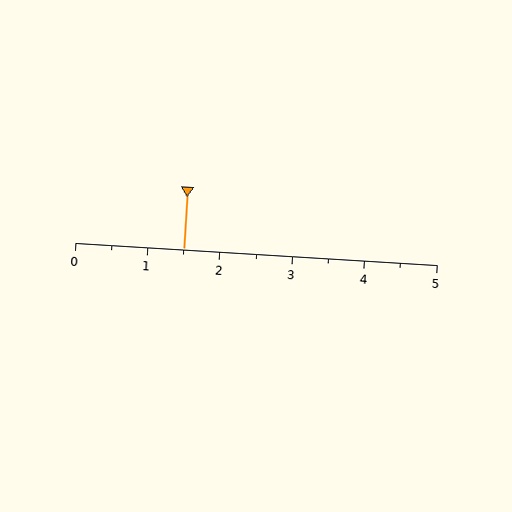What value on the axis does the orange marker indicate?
The marker indicates approximately 1.5.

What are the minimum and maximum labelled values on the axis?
The axis runs from 0 to 5.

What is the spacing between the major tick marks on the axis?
The major ticks are spaced 1 apart.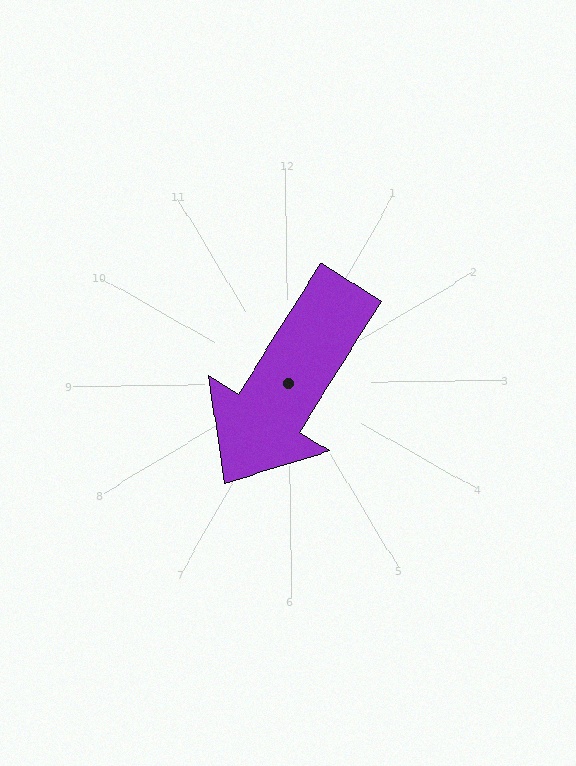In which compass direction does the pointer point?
Southwest.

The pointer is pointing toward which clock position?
Roughly 7 o'clock.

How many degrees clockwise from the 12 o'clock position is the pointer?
Approximately 213 degrees.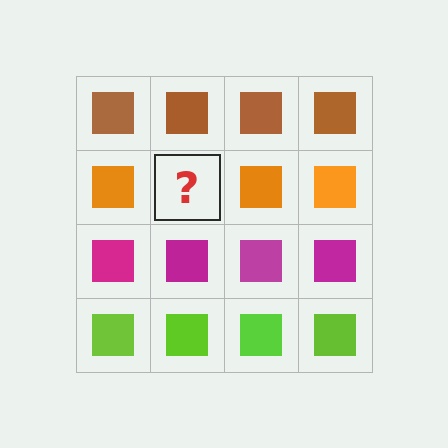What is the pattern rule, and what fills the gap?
The rule is that each row has a consistent color. The gap should be filled with an orange square.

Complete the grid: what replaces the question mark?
The question mark should be replaced with an orange square.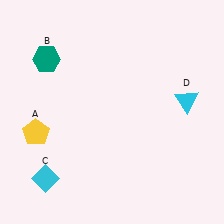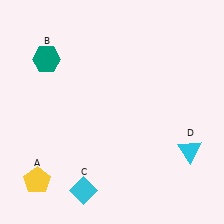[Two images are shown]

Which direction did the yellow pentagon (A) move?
The yellow pentagon (A) moved down.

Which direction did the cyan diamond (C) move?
The cyan diamond (C) moved right.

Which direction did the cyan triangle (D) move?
The cyan triangle (D) moved down.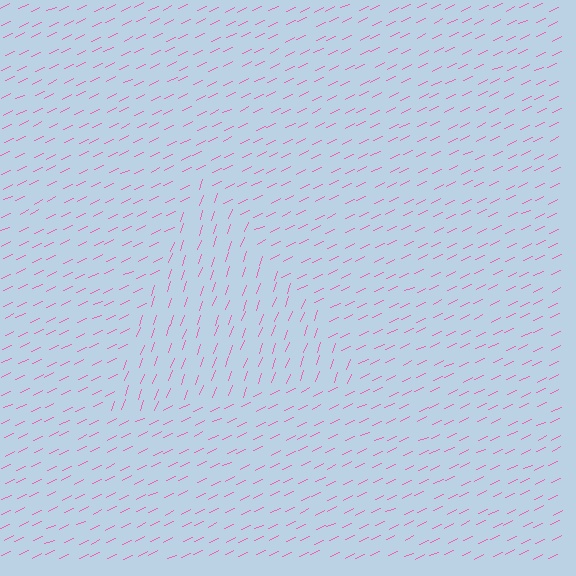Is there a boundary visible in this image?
Yes, there is a texture boundary formed by a change in line orientation.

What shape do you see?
I see a triangle.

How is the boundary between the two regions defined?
The boundary is defined purely by a change in line orientation (approximately 45 degrees difference). All lines are the same color and thickness.